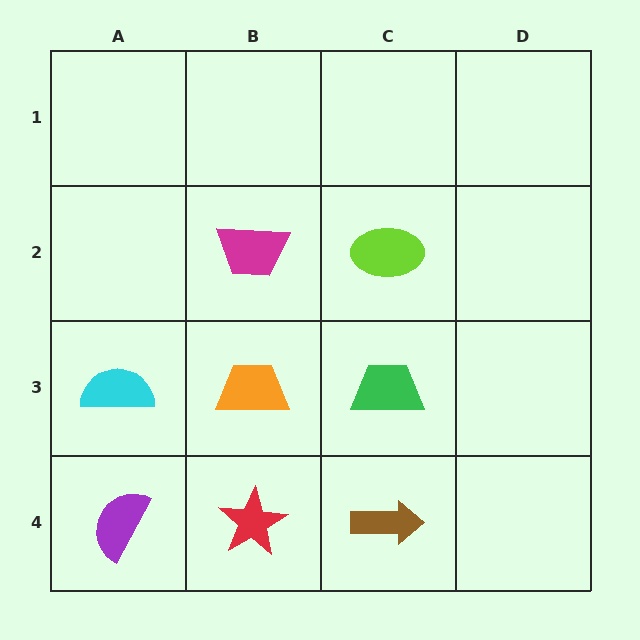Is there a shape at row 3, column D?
No, that cell is empty.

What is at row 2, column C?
A lime ellipse.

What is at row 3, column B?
An orange trapezoid.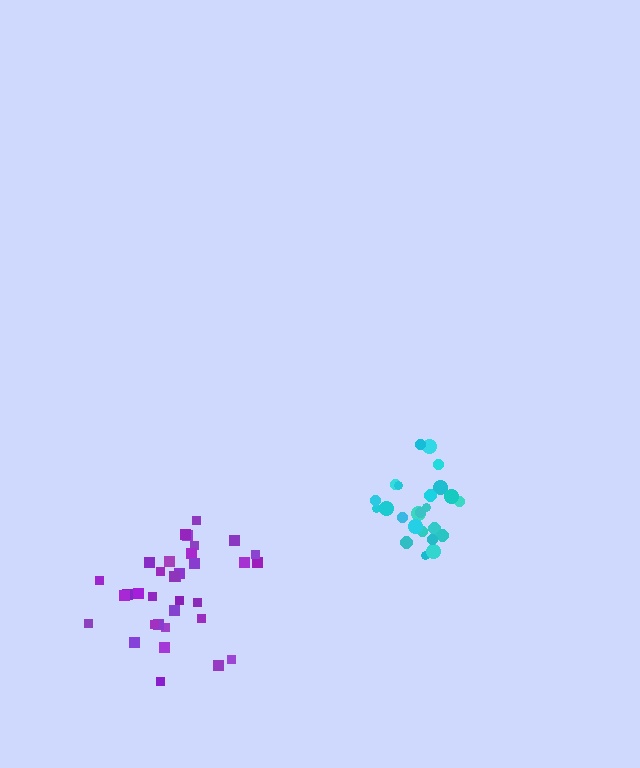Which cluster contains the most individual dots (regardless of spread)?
Purple (34).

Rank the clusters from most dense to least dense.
cyan, purple.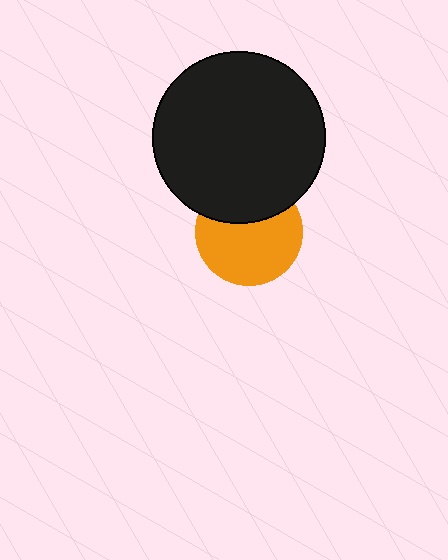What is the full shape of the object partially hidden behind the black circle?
The partially hidden object is an orange circle.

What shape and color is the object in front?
The object in front is a black circle.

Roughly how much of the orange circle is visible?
Most of it is visible (roughly 66%).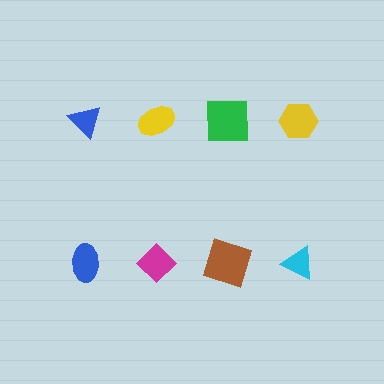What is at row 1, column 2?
A yellow ellipse.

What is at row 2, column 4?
A cyan triangle.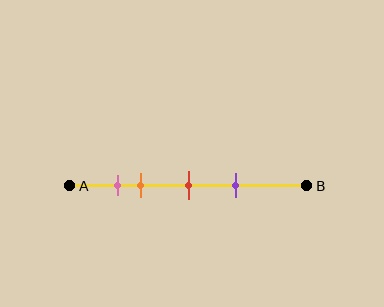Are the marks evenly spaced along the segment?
No, the marks are not evenly spaced.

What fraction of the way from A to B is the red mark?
The red mark is approximately 50% (0.5) of the way from A to B.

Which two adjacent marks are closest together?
The pink and orange marks are the closest adjacent pair.